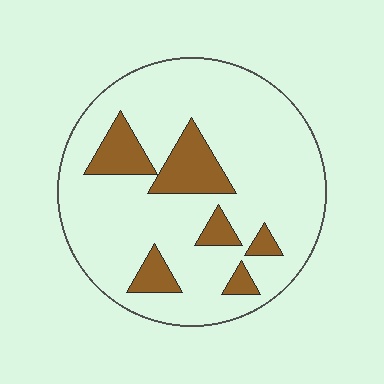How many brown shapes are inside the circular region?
6.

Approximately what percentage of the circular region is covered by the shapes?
Approximately 15%.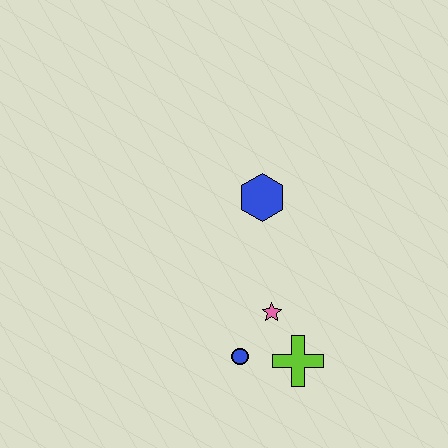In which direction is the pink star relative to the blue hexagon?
The pink star is below the blue hexagon.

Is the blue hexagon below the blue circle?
No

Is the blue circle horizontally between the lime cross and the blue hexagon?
No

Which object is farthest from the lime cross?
The blue hexagon is farthest from the lime cross.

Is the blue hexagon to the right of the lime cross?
No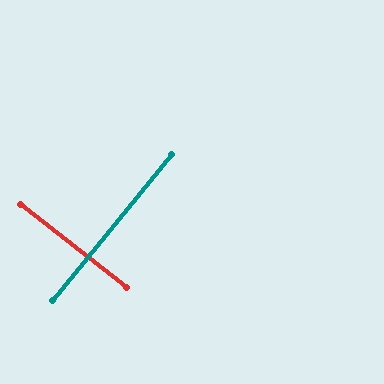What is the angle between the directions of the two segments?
Approximately 89 degrees.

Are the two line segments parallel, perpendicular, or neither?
Perpendicular — they meet at approximately 89°.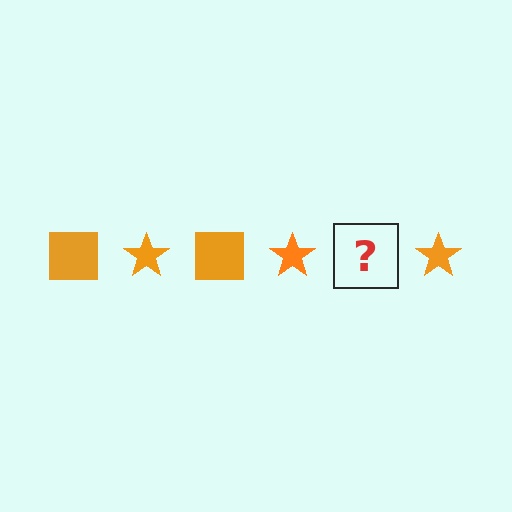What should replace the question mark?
The question mark should be replaced with an orange square.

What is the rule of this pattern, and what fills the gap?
The rule is that the pattern cycles through square, star shapes in orange. The gap should be filled with an orange square.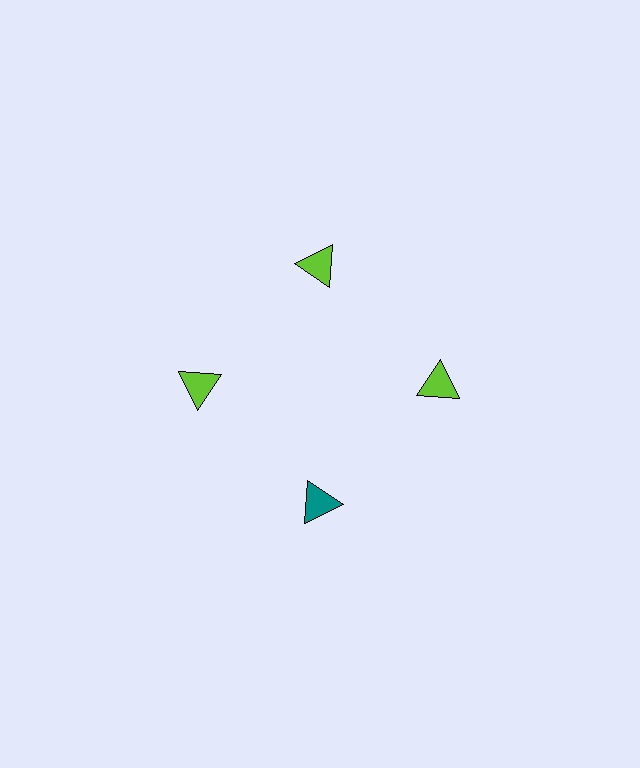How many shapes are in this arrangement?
There are 4 shapes arranged in a ring pattern.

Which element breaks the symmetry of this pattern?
The teal triangle at roughly the 6 o'clock position breaks the symmetry. All other shapes are lime triangles.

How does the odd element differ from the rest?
It has a different color: teal instead of lime.